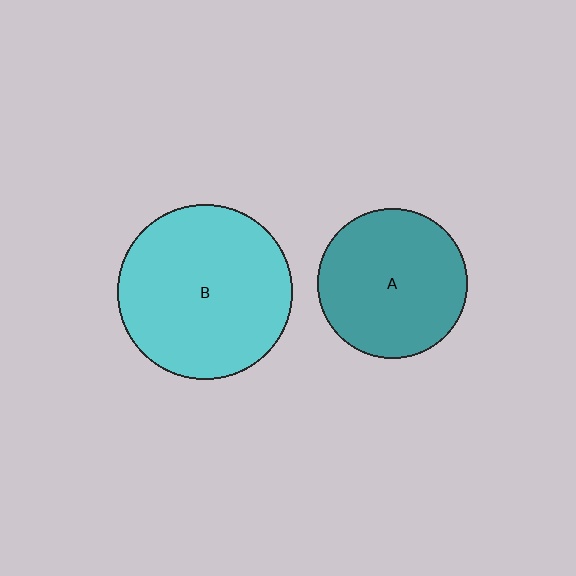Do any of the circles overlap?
No, none of the circles overlap.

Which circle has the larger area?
Circle B (cyan).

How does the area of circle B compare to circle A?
Approximately 1.4 times.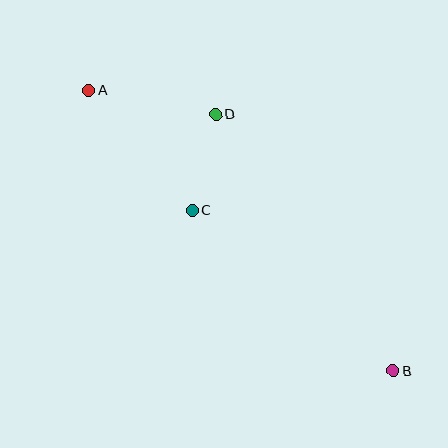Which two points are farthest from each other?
Points A and B are farthest from each other.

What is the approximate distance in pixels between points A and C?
The distance between A and C is approximately 159 pixels.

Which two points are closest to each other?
Points C and D are closest to each other.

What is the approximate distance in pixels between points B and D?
The distance between B and D is approximately 312 pixels.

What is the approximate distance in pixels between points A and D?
The distance between A and D is approximately 130 pixels.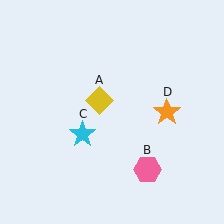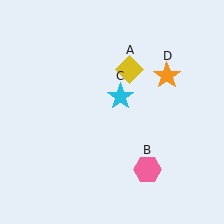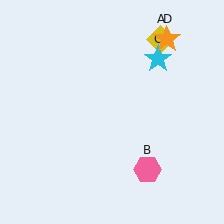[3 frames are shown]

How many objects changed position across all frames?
3 objects changed position: yellow diamond (object A), cyan star (object C), orange star (object D).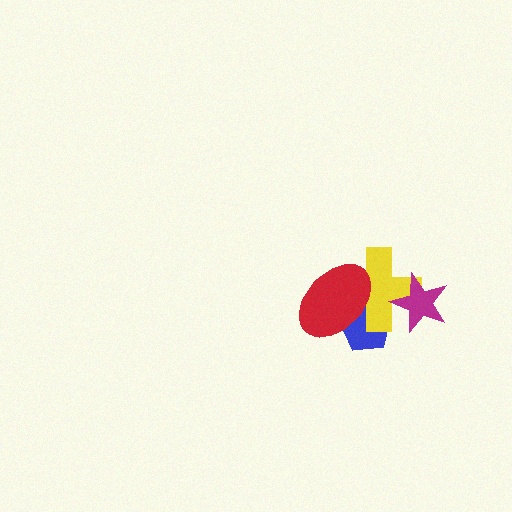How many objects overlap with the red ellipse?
2 objects overlap with the red ellipse.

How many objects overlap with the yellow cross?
3 objects overlap with the yellow cross.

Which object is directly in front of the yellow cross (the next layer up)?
The magenta star is directly in front of the yellow cross.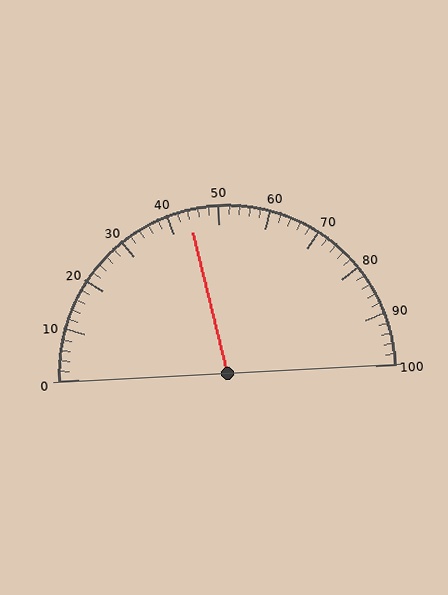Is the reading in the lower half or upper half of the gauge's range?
The reading is in the lower half of the range (0 to 100).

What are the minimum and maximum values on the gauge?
The gauge ranges from 0 to 100.